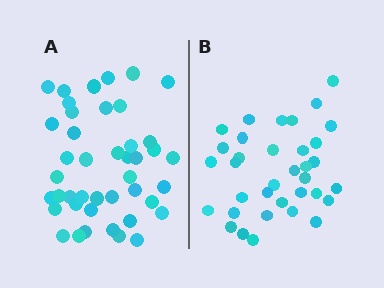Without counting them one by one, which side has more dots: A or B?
Region A (the left region) has more dots.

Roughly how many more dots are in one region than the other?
Region A has roughly 8 or so more dots than region B.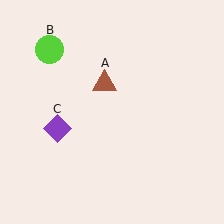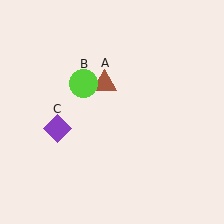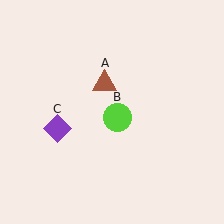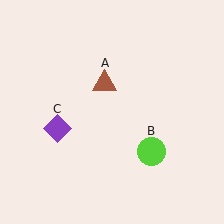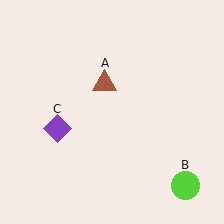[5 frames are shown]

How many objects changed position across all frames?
1 object changed position: lime circle (object B).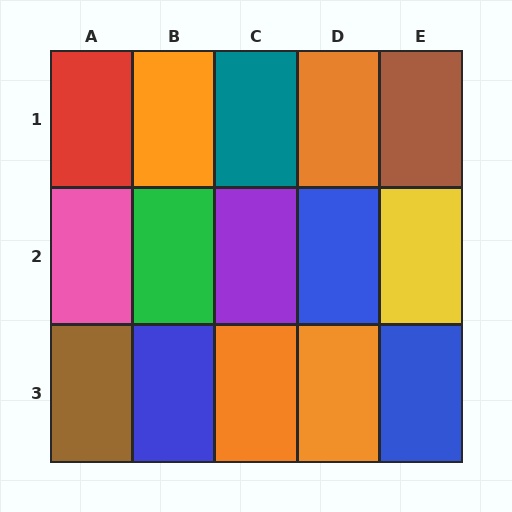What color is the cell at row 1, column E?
Brown.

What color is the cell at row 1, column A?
Red.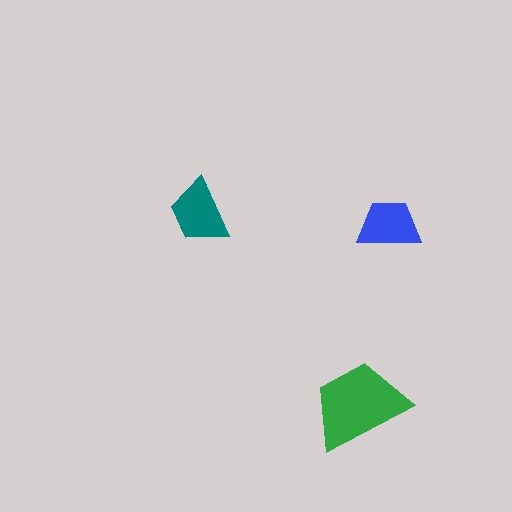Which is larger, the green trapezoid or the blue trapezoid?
The green one.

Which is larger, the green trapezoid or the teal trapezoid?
The green one.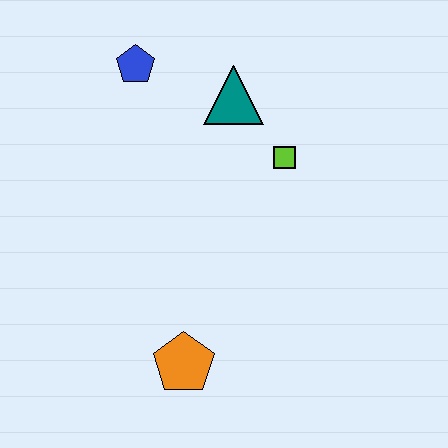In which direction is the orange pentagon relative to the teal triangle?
The orange pentagon is below the teal triangle.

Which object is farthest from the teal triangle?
The orange pentagon is farthest from the teal triangle.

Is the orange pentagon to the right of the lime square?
No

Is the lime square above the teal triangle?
No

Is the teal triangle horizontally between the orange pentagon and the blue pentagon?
No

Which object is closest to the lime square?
The teal triangle is closest to the lime square.